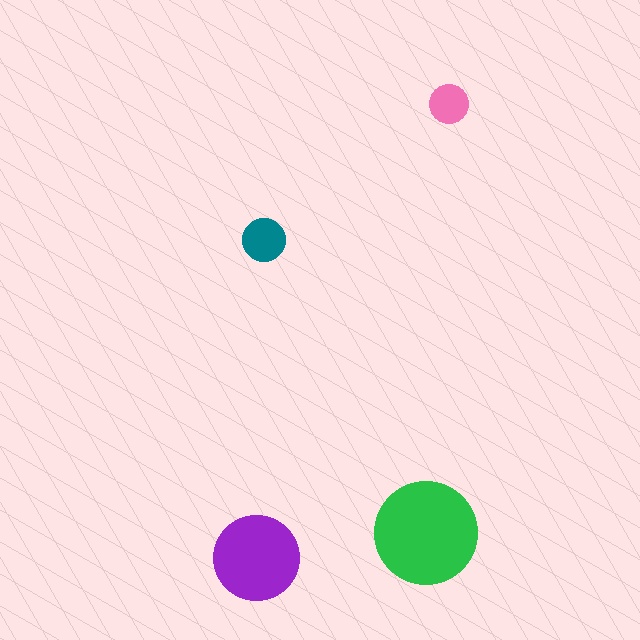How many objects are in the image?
There are 4 objects in the image.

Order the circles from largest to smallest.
the green one, the purple one, the teal one, the pink one.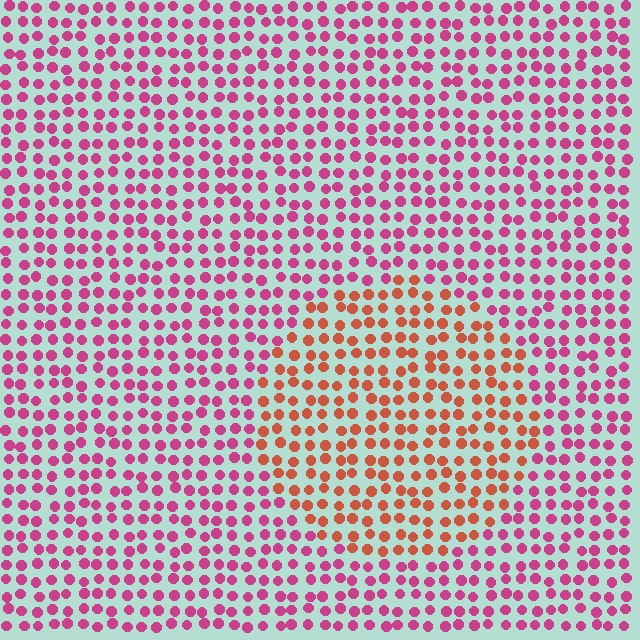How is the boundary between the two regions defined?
The boundary is defined purely by a slight shift in hue (about 43 degrees). Spacing, size, and orientation are identical on both sides.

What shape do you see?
I see a circle.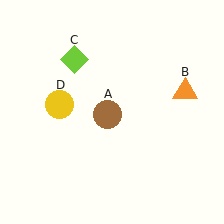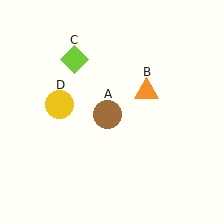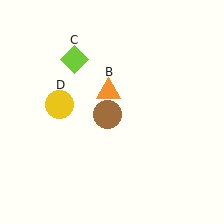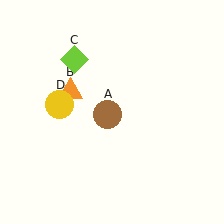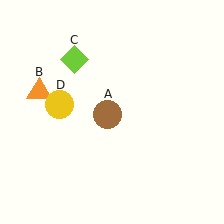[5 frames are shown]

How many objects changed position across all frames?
1 object changed position: orange triangle (object B).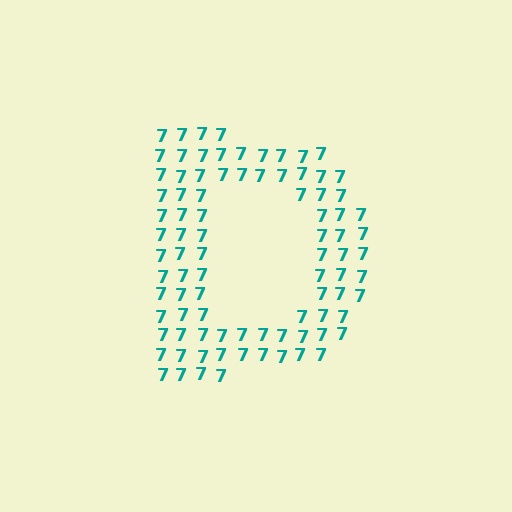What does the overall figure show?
The overall figure shows the letter D.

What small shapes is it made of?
It is made of small digit 7's.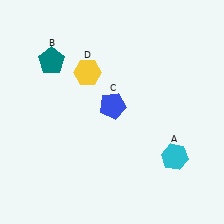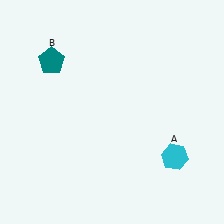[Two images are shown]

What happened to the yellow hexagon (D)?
The yellow hexagon (D) was removed in Image 2. It was in the top-left area of Image 1.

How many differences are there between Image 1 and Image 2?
There are 2 differences between the two images.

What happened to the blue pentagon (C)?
The blue pentagon (C) was removed in Image 2. It was in the top-right area of Image 1.